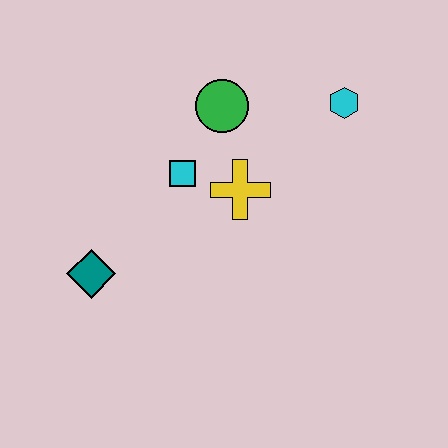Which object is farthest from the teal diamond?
The cyan hexagon is farthest from the teal diamond.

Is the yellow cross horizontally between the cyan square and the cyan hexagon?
Yes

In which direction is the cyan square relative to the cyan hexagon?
The cyan square is to the left of the cyan hexagon.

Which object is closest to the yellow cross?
The cyan square is closest to the yellow cross.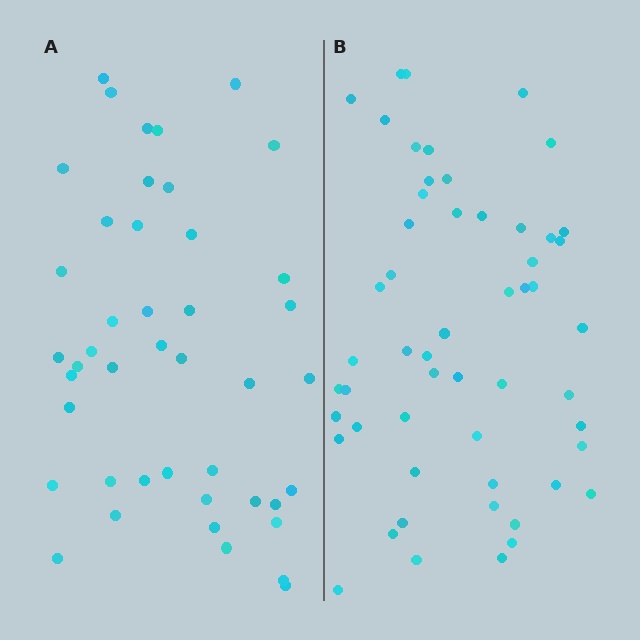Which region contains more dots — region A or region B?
Region B (the right region) has more dots.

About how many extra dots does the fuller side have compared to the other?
Region B has roughly 10 or so more dots than region A.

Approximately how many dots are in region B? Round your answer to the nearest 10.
About 50 dots. (The exact count is 54, which rounds to 50.)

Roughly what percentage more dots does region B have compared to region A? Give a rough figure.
About 25% more.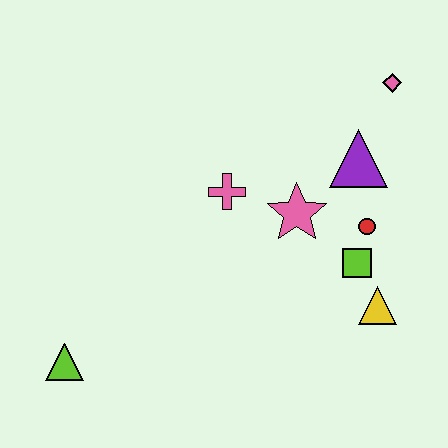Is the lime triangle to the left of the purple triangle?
Yes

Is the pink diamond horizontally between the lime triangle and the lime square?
No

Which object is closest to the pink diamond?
The purple triangle is closest to the pink diamond.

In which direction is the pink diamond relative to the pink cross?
The pink diamond is to the right of the pink cross.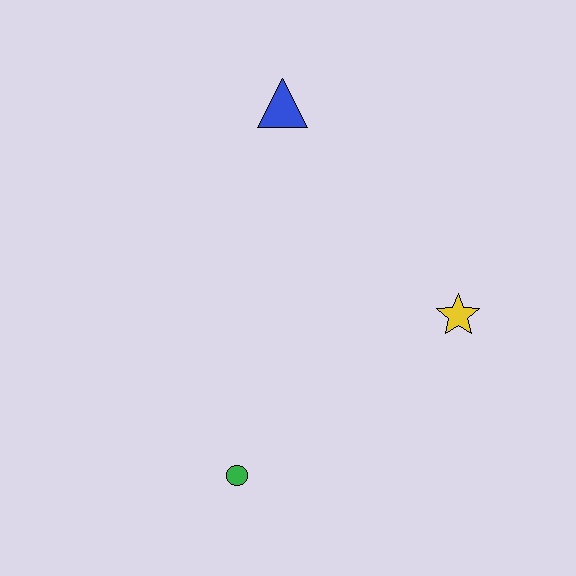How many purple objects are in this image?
There are no purple objects.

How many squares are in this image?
There are no squares.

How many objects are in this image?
There are 3 objects.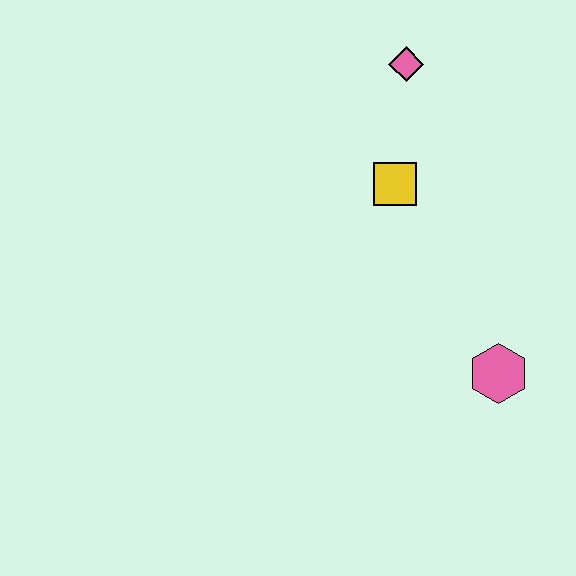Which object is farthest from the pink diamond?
The pink hexagon is farthest from the pink diamond.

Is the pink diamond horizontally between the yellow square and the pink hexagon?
Yes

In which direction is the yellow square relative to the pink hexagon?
The yellow square is above the pink hexagon.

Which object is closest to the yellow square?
The pink diamond is closest to the yellow square.